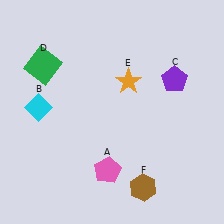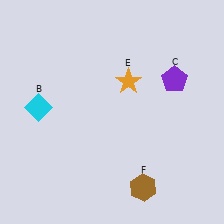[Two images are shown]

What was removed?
The green square (D), the pink pentagon (A) were removed in Image 2.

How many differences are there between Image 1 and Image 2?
There are 2 differences between the two images.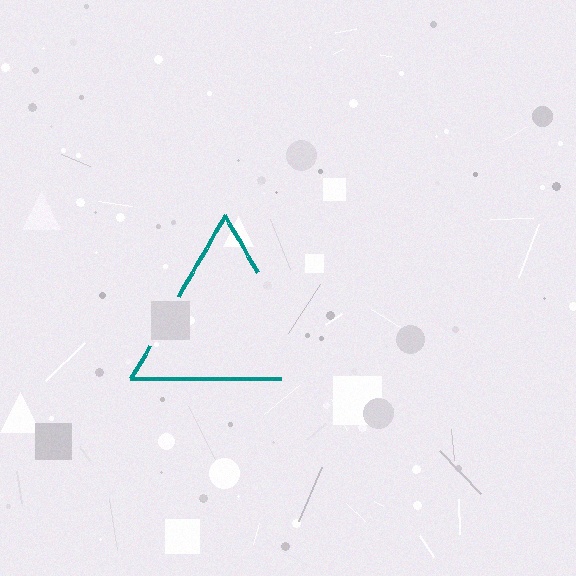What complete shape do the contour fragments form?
The contour fragments form a triangle.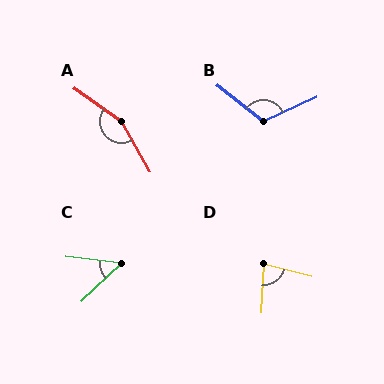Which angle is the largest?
A, at approximately 155 degrees.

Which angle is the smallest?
C, at approximately 51 degrees.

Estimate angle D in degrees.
Approximately 79 degrees.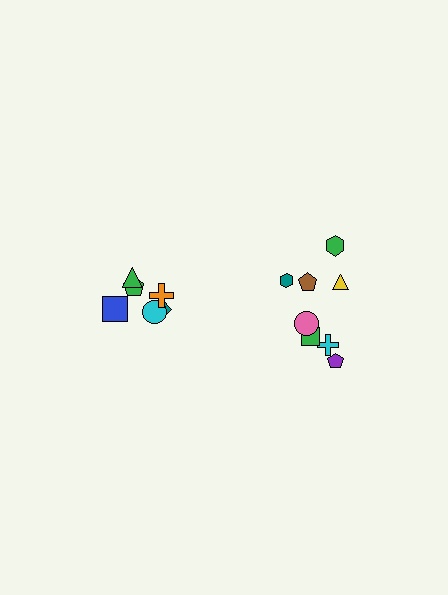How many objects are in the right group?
There are 8 objects.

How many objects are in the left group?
There are 6 objects.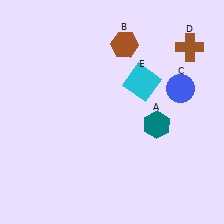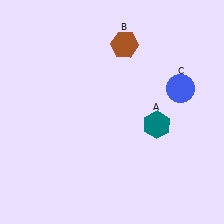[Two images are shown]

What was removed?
The brown cross (D), the cyan square (E) were removed in Image 2.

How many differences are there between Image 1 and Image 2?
There are 2 differences between the two images.